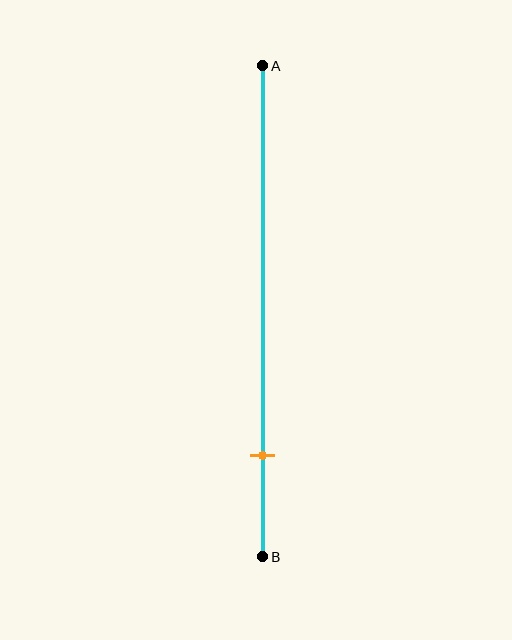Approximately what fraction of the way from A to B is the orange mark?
The orange mark is approximately 80% of the way from A to B.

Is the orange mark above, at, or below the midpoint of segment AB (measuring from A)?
The orange mark is below the midpoint of segment AB.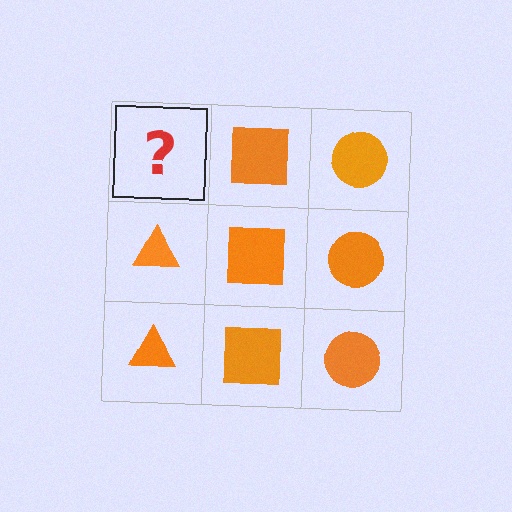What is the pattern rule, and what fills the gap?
The rule is that each column has a consistent shape. The gap should be filled with an orange triangle.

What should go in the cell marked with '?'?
The missing cell should contain an orange triangle.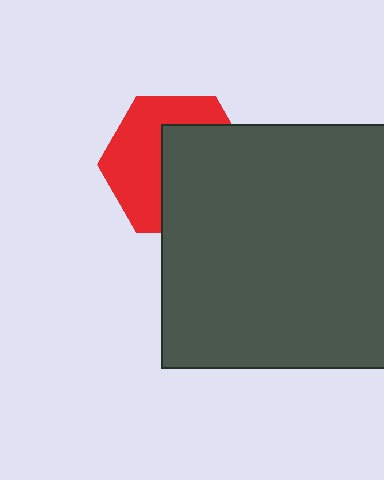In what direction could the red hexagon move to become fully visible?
The red hexagon could move toward the upper-left. That would shift it out from behind the dark gray square entirely.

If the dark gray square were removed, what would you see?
You would see the complete red hexagon.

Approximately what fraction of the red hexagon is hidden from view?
Roughly 52% of the red hexagon is hidden behind the dark gray square.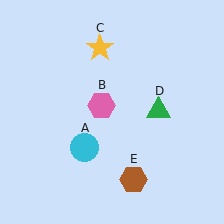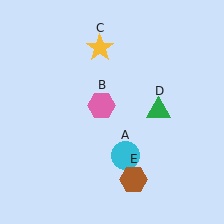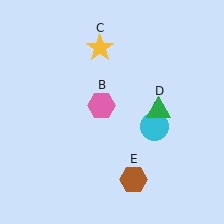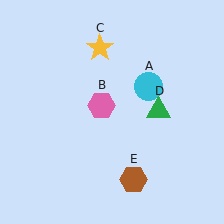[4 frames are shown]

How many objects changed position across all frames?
1 object changed position: cyan circle (object A).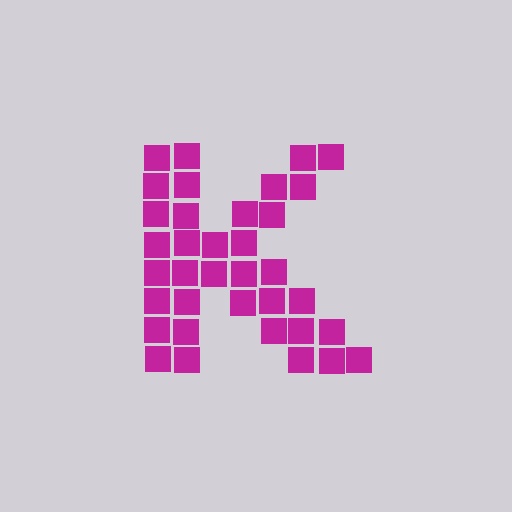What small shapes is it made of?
It is made of small squares.